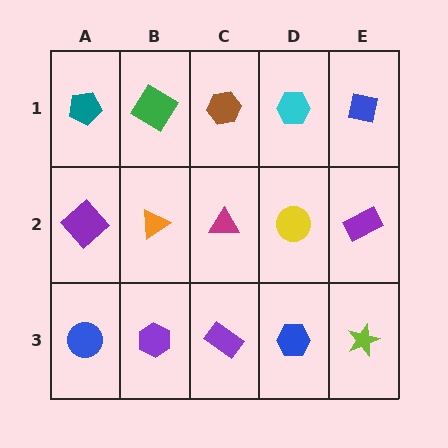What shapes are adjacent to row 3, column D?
A yellow circle (row 2, column D), a purple rectangle (row 3, column C), a lime star (row 3, column E).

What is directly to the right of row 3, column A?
A purple hexagon.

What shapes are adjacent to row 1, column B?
An orange triangle (row 2, column B), a teal pentagon (row 1, column A), a brown hexagon (row 1, column C).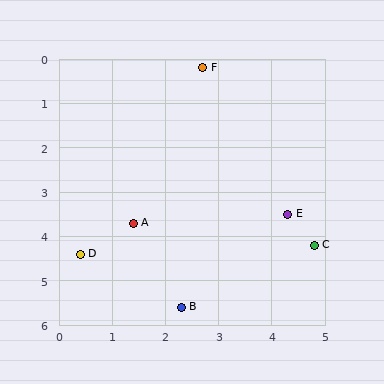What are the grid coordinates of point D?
Point D is at approximately (0.4, 4.4).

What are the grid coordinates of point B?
Point B is at approximately (2.3, 5.6).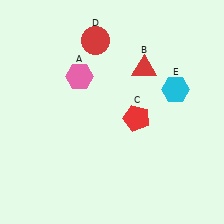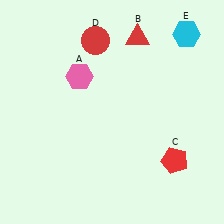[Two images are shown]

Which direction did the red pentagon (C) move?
The red pentagon (C) moved down.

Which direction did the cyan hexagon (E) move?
The cyan hexagon (E) moved up.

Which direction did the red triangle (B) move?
The red triangle (B) moved up.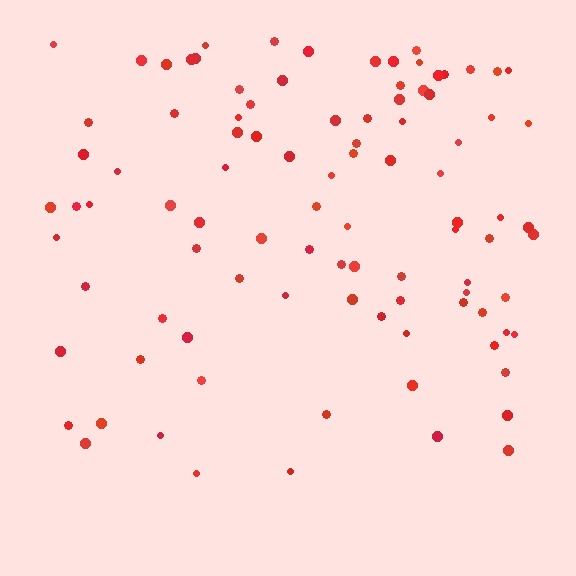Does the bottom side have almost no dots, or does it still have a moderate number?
Still a moderate number, just noticeably fewer than the top.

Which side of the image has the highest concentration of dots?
The top.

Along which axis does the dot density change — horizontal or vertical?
Vertical.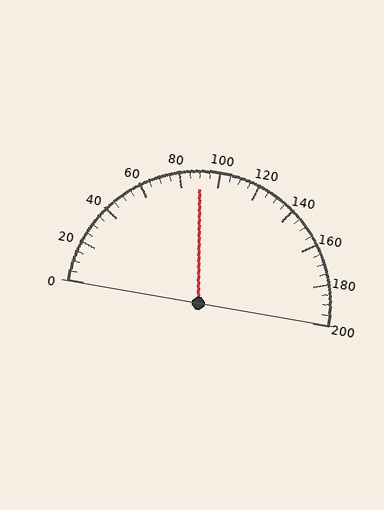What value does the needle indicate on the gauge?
The needle indicates approximately 90.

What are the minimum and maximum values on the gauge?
The gauge ranges from 0 to 200.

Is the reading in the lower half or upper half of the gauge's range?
The reading is in the lower half of the range (0 to 200).